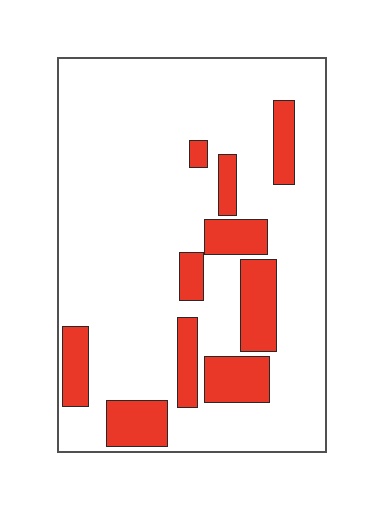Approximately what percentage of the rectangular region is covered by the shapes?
Approximately 20%.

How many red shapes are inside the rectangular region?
10.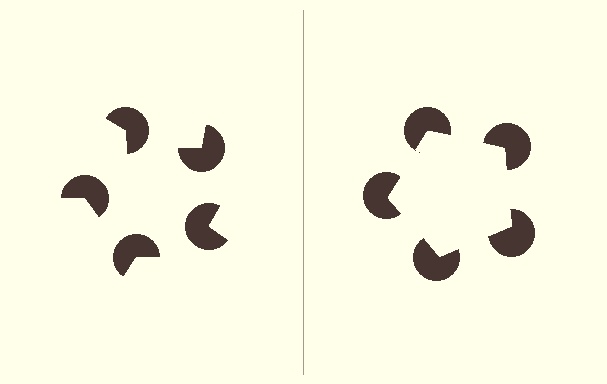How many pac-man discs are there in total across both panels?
10 — 5 on each side.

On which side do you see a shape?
An illusory pentagon appears on the right side. On the left side the wedge cuts are rotated, so no coherent shape forms.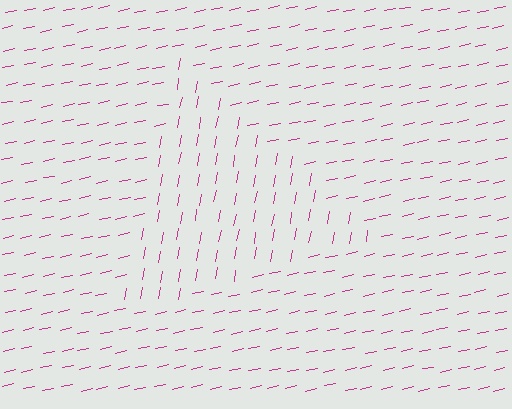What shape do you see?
I see a triangle.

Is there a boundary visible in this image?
Yes, there is a texture boundary formed by a change in line orientation.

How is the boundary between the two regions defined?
The boundary is defined purely by a change in line orientation (approximately 67 degrees difference). All lines are the same color and thickness.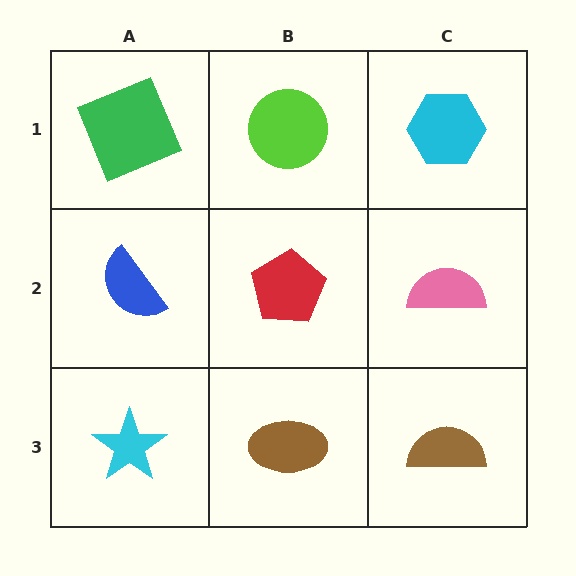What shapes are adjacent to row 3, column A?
A blue semicircle (row 2, column A), a brown ellipse (row 3, column B).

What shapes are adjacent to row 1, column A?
A blue semicircle (row 2, column A), a lime circle (row 1, column B).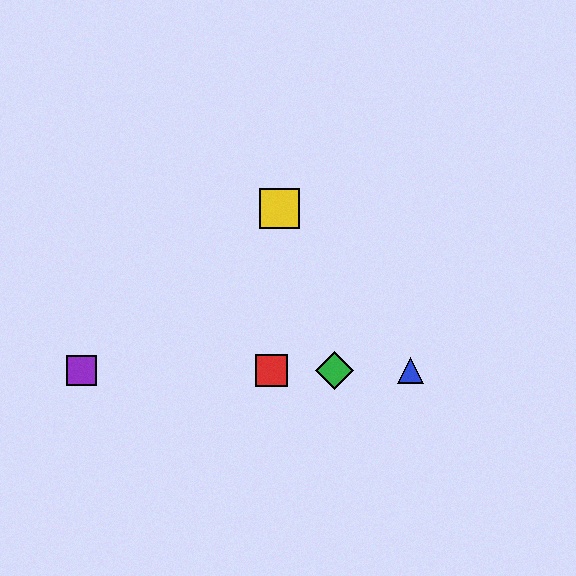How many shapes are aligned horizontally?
4 shapes (the red square, the blue triangle, the green diamond, the purple square) are aligned horizontally.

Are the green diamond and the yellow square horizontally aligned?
No, the green diamond is at y≈371 and the yellow square is at y≈208.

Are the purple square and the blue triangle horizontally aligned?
Yes, both are at y≈371.